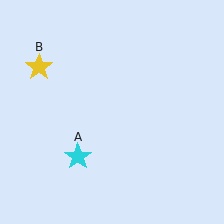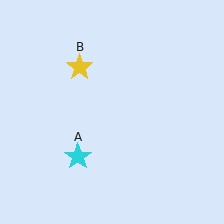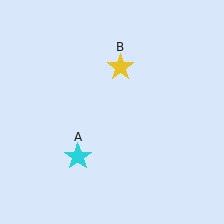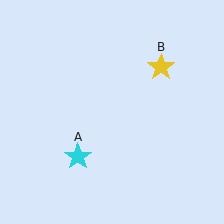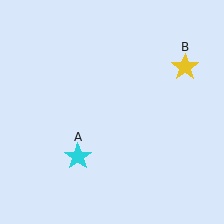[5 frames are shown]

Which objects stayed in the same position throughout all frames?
Cyan star (object A) remained stationary.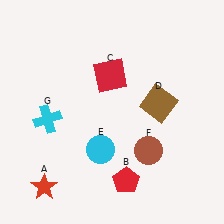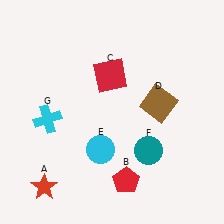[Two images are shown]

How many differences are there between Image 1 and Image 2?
There is 1 difference between the two images.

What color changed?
The circle (F) changed from brown in Image 1 to teal in Image 2.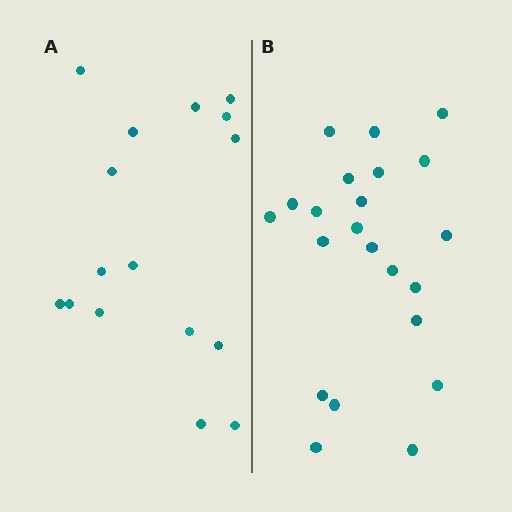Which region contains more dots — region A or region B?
Region B (the right region) has more dots.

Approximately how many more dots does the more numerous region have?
Region B has about 6 more dots than region A.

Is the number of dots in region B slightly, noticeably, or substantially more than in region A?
Region B has noticeably more, but not dramatically so. The ratio is roughly 1.4 to 1.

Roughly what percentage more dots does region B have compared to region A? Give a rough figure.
About 40% more.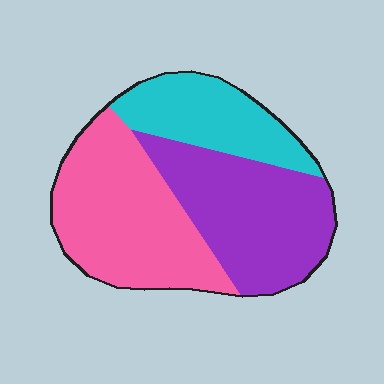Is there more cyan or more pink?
Pink.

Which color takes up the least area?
Cyan, at roughly 25%.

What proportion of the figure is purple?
Purple covers about 35% of the figure.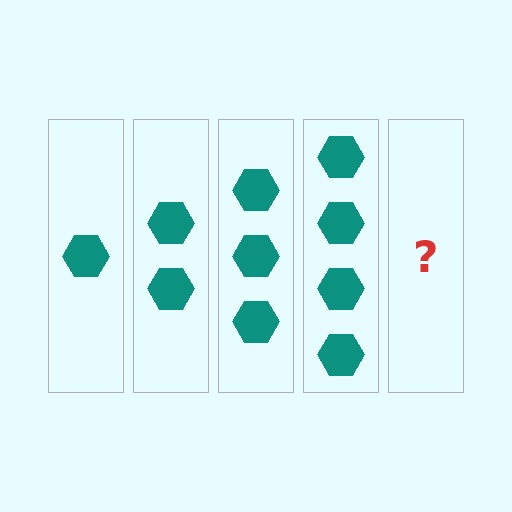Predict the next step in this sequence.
The next step is 5 hexagons.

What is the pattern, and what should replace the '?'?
The pattern is that each step adds one more hexagon. The '?' should be 5 hexagons.